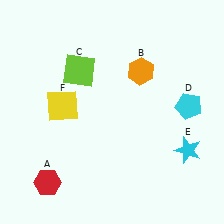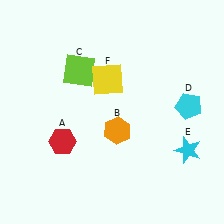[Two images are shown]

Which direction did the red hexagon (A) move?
The red hexagon (A) moved up.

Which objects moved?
The objects that moved are: the red hexagon (A), the orange hexagon (B), the yellow square (F).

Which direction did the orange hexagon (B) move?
The orange hexagon (B) moved down.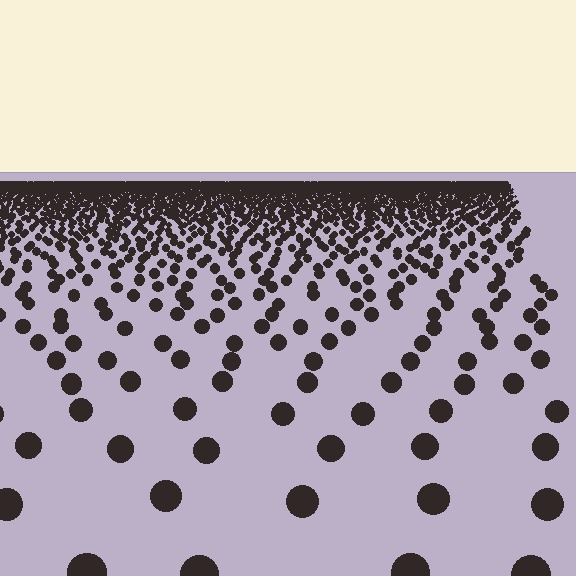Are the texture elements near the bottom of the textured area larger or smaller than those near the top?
Larger. Near the bottom, elements are closer to the viewer and appear at a bigger on-screen size.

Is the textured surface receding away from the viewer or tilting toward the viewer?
The surface is receding away from the viewer. Texture elements get smaller and denser toward the top.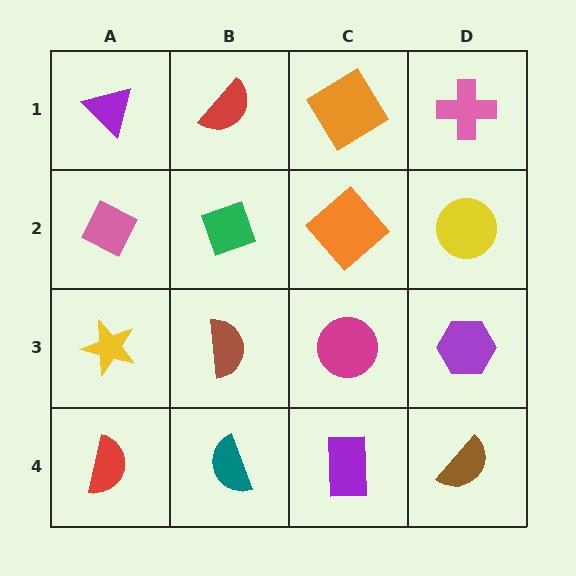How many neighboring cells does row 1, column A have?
2.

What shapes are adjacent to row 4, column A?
A yellow star (row 3, column A), a teal semicircle (row 4, column B).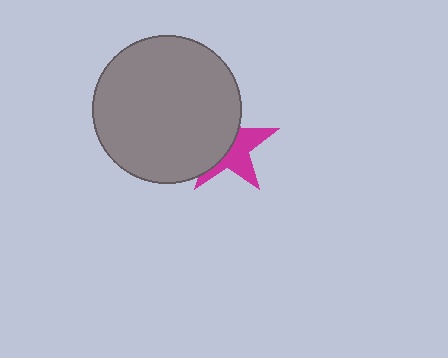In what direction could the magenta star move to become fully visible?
The magenta star could move right. That would shift it out from behind the gray circle entirely.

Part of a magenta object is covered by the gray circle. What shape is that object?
It is a star.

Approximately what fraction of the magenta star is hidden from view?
Roughly 54% of the magenta star is hidden behind the gray circle.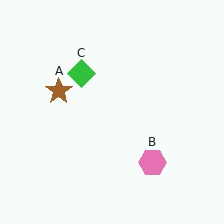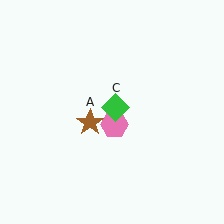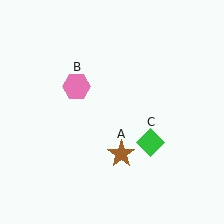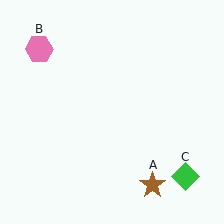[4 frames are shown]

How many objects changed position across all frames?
3 objects changed position: brown star (object A), pink hexagon (object B), green diamond (object C).